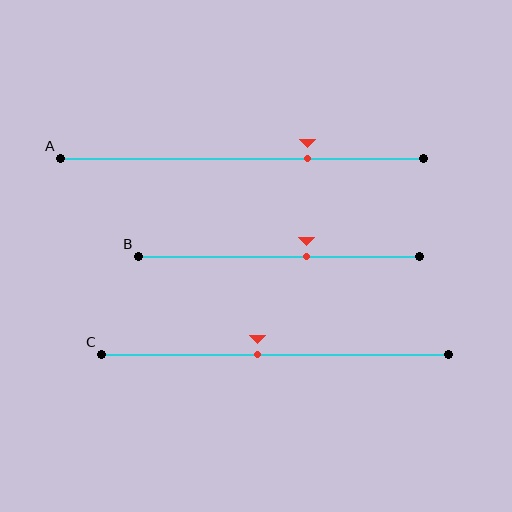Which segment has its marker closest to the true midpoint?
Segment C has its marker closest to the true midpoint.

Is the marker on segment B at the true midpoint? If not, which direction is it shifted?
No, the marker on segment B is shifted to the right by about 10% of the segment length.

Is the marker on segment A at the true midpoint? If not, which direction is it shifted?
No, the marker on segment A is shifted to the right by about 18% of the segment length.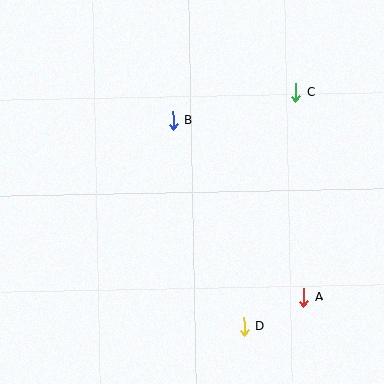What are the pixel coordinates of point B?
Point B is at (173, 121).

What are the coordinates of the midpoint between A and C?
The midpoint between A and C is at (300, 195).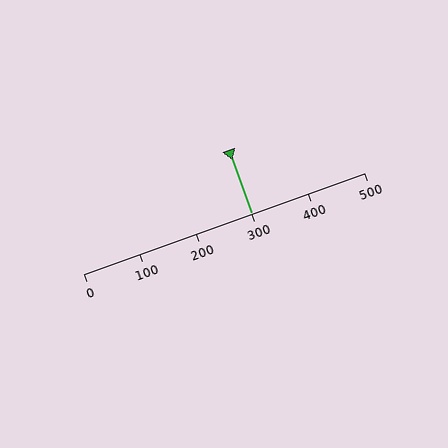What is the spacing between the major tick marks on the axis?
The major ticks are spaced 100 apart.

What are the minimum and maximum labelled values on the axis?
The axis runs from 0 to 500.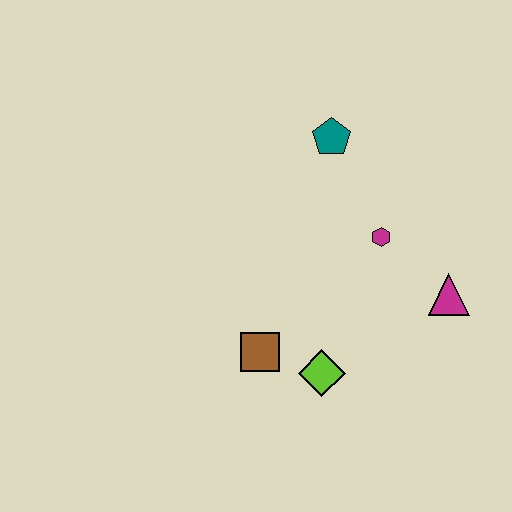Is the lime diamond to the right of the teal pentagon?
No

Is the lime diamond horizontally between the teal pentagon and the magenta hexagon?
No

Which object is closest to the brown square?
The lime diamond is closest to the brown square.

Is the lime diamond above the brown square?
No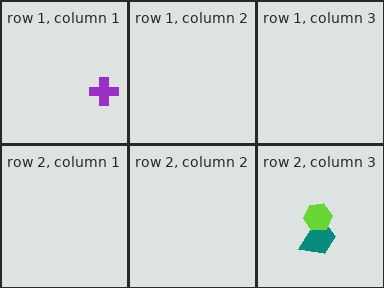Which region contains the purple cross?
The row 1, column 1 region.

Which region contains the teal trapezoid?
The row 2, column 3 region.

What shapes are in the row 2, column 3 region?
The teal trapezoid, the lime hexagon.